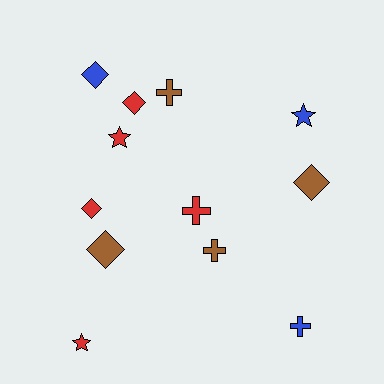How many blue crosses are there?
There is 1 blue cross.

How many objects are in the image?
There are 12 objects.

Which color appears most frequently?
Red, with 5 objects.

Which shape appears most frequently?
Diamond, with 5 objects.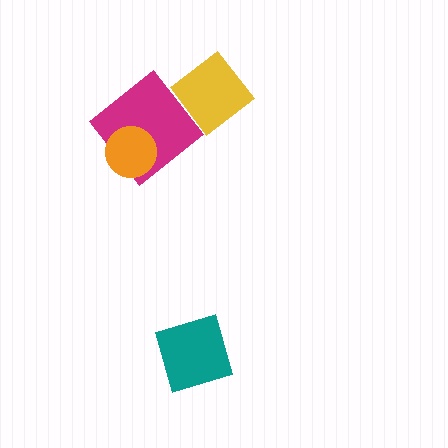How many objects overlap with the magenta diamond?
2 objects overlap with the magenta diamond.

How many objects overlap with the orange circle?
1 object overlaps with the orange circle.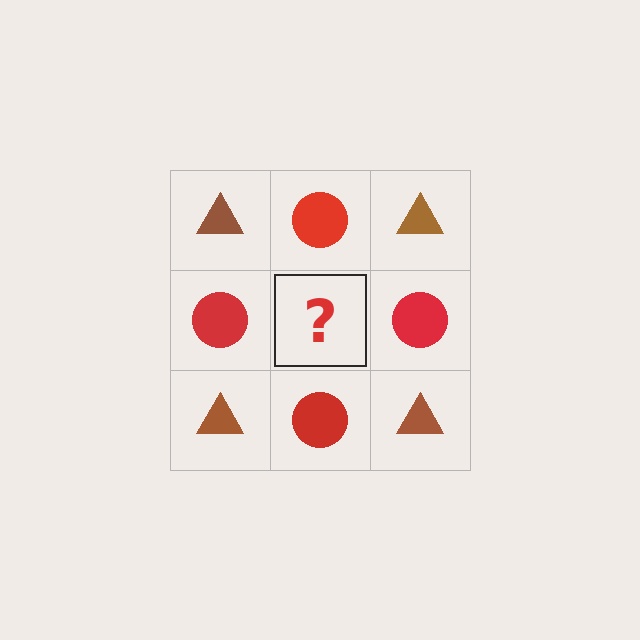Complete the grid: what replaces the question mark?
The question mark should be replaced with a brown triangle.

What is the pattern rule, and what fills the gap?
The rule is that it alternates brown triangle and red circle in a checkerboard pattern. The gap should be filled with a brown triangle.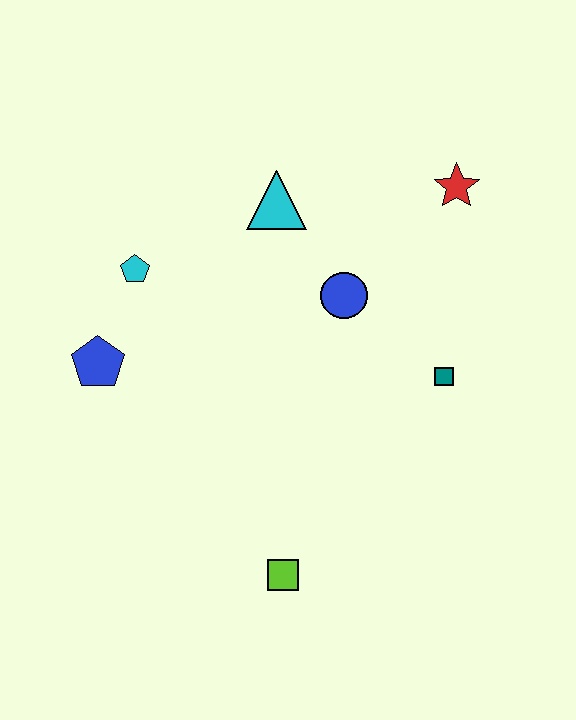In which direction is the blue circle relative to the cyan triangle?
The blue circle is below the cyan triangle.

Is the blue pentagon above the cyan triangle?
No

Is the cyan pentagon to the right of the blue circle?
No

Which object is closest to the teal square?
The blue circle is closest to the teal square.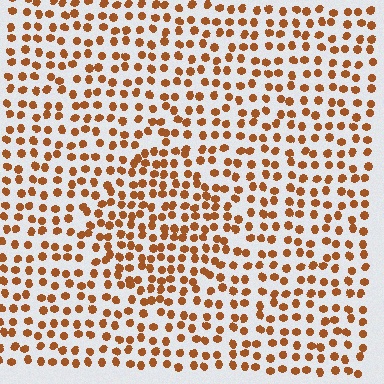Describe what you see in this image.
The image contains small brown elements arranged at two different densities. A diamond-shaped region is visible where the elements are more densely packed than the surrounding area.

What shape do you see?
I see a diamond.